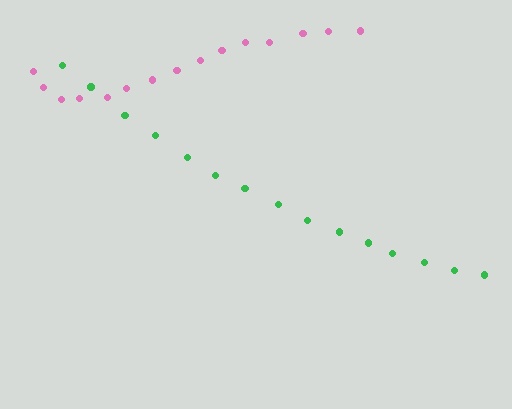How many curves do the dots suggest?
There are 2 distinct paths.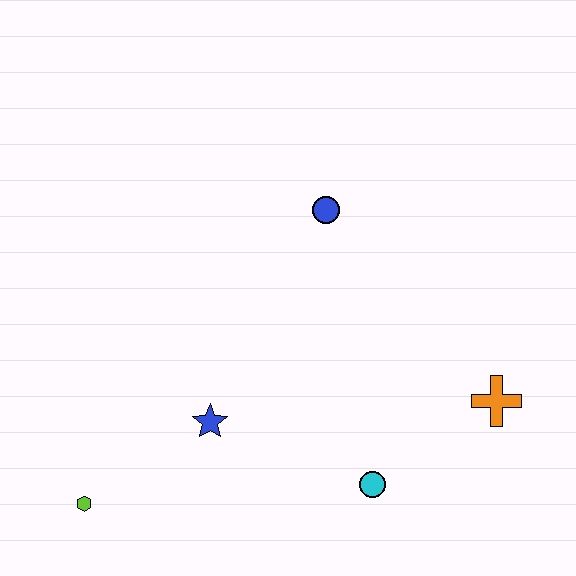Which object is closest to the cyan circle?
The orange cross is closest to the cyan circle.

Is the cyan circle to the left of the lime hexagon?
No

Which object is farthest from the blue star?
The orange cross is farthest from the blue star.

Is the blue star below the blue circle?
Yes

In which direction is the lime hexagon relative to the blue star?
The lime hexagon is to the left of the blue star.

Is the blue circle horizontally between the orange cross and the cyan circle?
No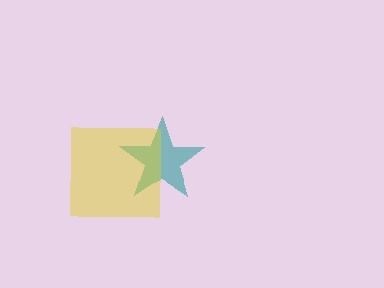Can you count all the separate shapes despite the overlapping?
Yes, there are 2 separate shapes.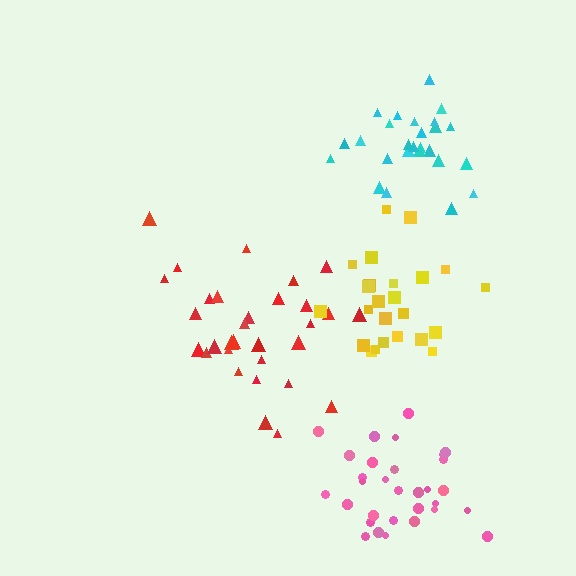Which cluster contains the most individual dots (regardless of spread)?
Red (31).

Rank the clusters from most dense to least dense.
cyan, yellow, pink, red.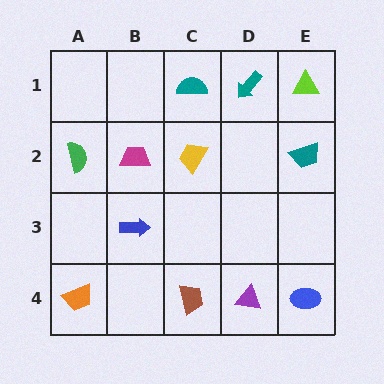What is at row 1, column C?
A teal semicircle.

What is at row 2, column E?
A teal trapezoid.